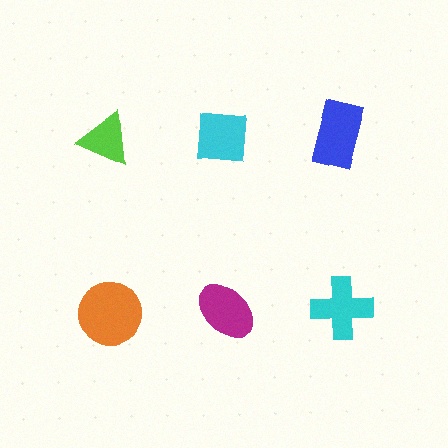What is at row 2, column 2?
A magenta ellipse.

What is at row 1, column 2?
A cyan square.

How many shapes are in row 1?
3 shapes.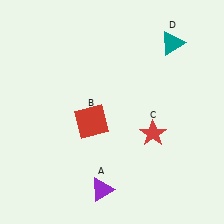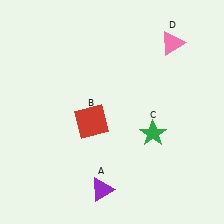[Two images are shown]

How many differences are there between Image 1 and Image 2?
There are 2 differences between the two images.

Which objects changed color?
C changed from red to green. D changed from teal to pink.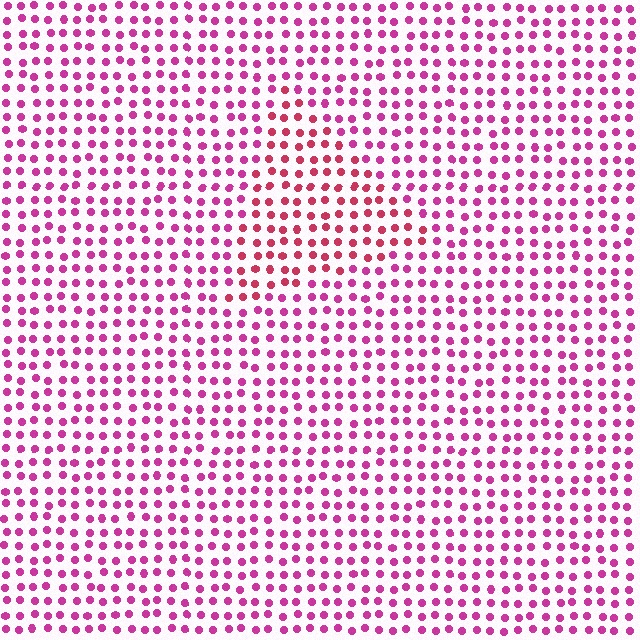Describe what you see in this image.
The image is filled with small magenta elements in a uniform arrangement. A triangle-shaped region is visible where the elements are tinted to a slightly different hue, forming a subtle color boundary.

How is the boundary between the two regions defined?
The boundary is defined purely by a slight shift in hue (about 26 degrees). Spacing, size, and orientation are identical on both sides.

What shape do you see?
I see a triangle.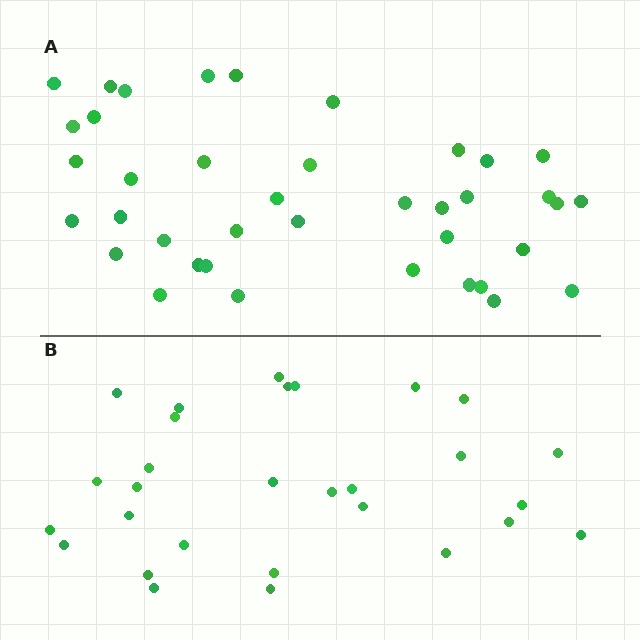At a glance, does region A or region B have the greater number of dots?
Region A (the top region) has more dots.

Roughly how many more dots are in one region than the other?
Region A has roughly 10 or so more dots than region B.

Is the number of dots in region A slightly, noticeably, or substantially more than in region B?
Region A has noticeably more, but not dramatically so. The ratio is roughly 1.3 to 1.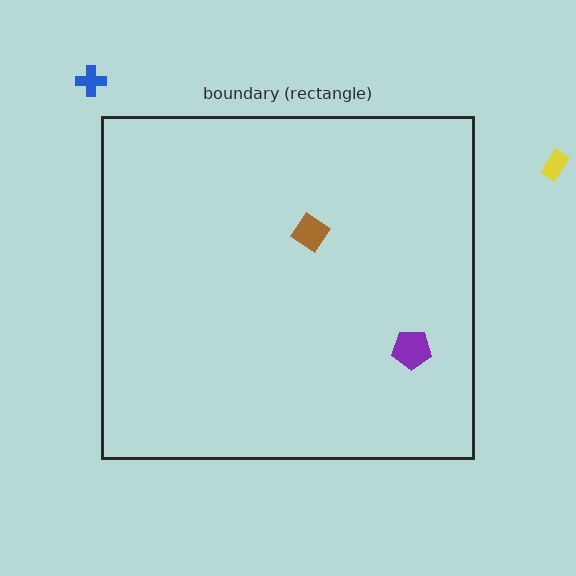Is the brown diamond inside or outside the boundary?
Inside.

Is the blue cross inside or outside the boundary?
Outside.